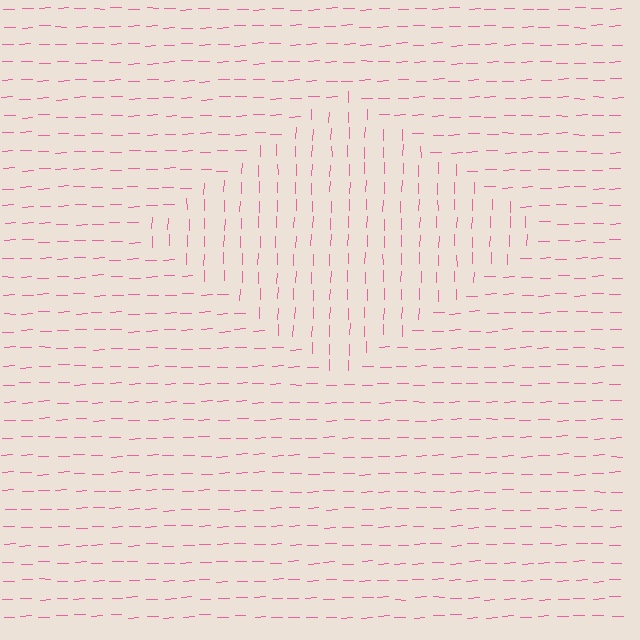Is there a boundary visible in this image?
Yes, there is a texture boundary formed by a change in line orientation.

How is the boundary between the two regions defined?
The boundary is defined purely by a change in line orientation (approximately 87 degrees difference). All lines are the same color and thickness.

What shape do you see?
I see a diamond.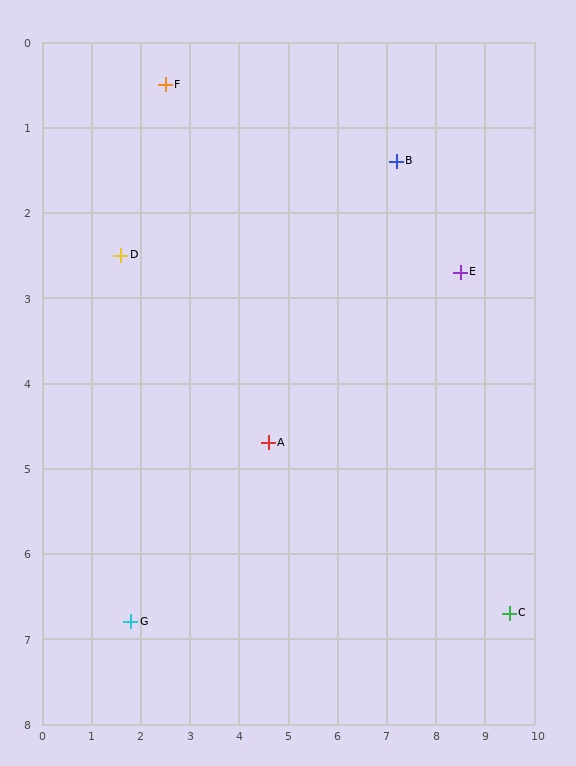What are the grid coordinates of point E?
Point E is at approximately (8.5, 2.7).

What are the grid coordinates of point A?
Point A is at approximately (4.6, 4.7).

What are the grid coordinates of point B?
Point B is at approximately (7.2, 1.4).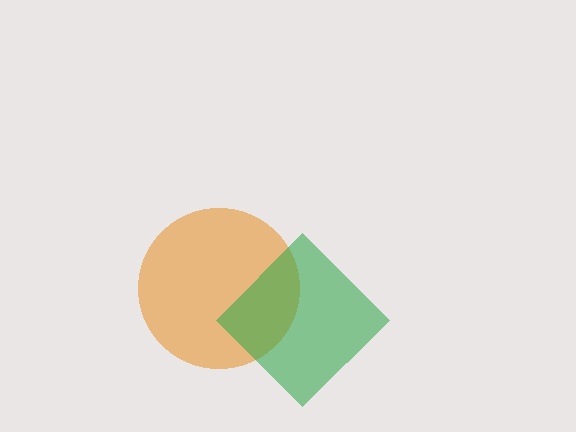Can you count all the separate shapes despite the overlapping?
Yes, there are 2 separate shapes.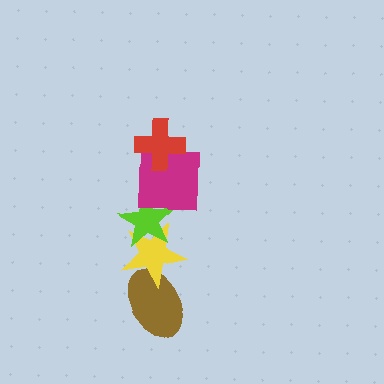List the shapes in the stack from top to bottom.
From top to bottom: the red cross, the magenta square, the lime star, the yellow star, the brown ellipse.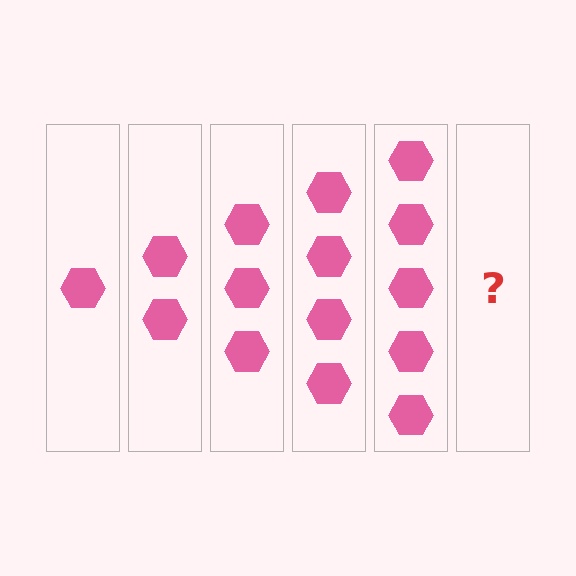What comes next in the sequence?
The next element should be 6 hexagons.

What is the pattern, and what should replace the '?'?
The pattern is that each step adds one more hexagon. The '?' should be 6 hexagons.